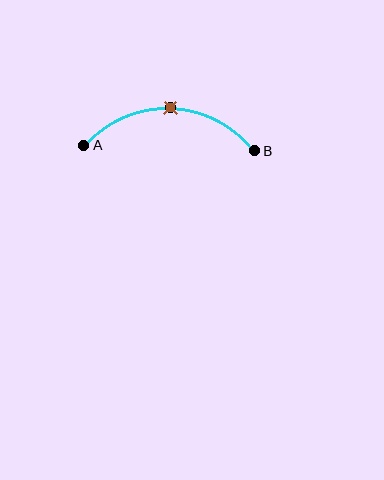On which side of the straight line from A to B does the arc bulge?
The arc bulges above the straight line connecting A and B.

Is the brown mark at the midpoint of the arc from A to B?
Yes. The brown mark lies on the arc at equal arc-length from both A and B — it is the arc midpoint.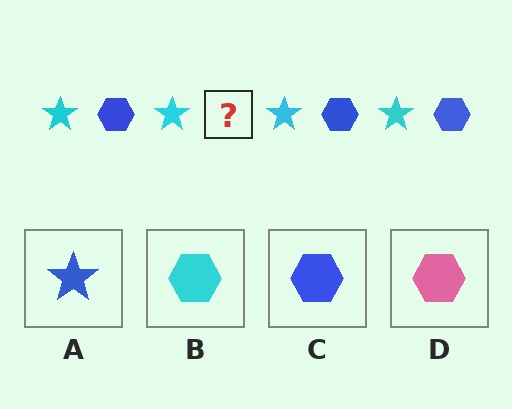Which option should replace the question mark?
Option C.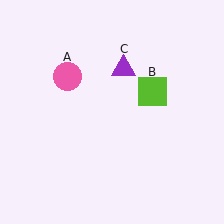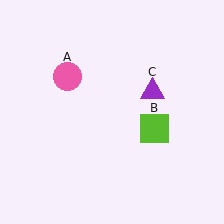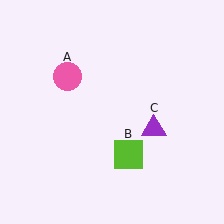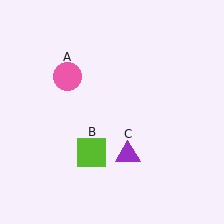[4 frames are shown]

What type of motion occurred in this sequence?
The lime square (object B), purple triangle (object C) rotated clockwise around the center of the scene.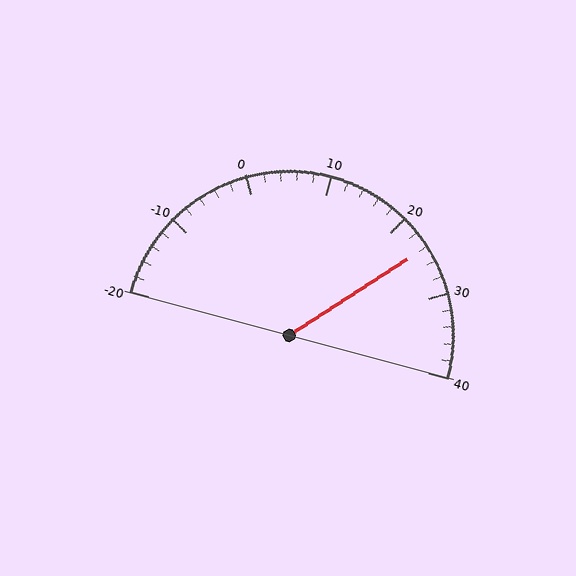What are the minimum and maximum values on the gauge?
The gauge ranges from -20 to 40.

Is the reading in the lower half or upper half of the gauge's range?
The reading is in the upper half of the range (-20 to 40).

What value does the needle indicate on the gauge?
The needle indicates approximately 24.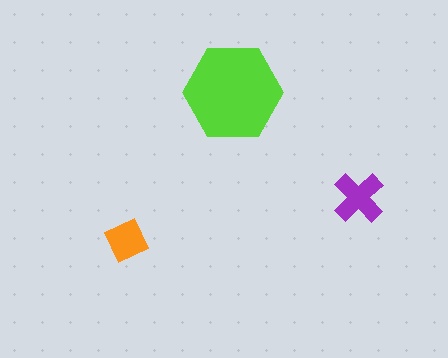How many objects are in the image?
There are 3 objects in the image.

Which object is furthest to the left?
The orange diamond is leftmost.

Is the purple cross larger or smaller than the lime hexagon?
Smaller.